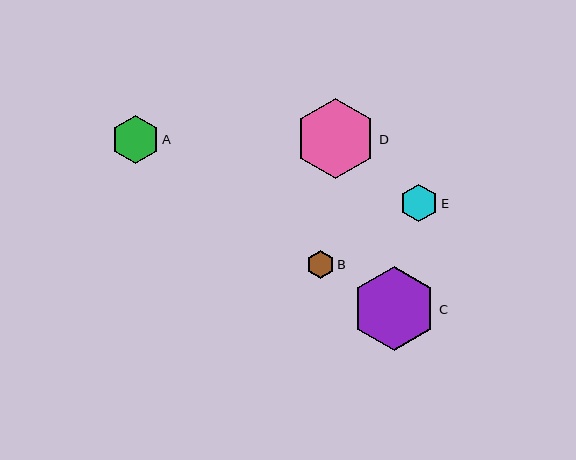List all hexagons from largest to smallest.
From largest to smallest: C, D, A, E, B.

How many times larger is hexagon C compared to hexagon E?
Hexagon C is approximately 2.2 times the size of hexagon E.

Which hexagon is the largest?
Hexagon C is the largest with a size of approximately 84 pixels.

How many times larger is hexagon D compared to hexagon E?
Hexagon D is approximately 2.1 times the size of hexagon E.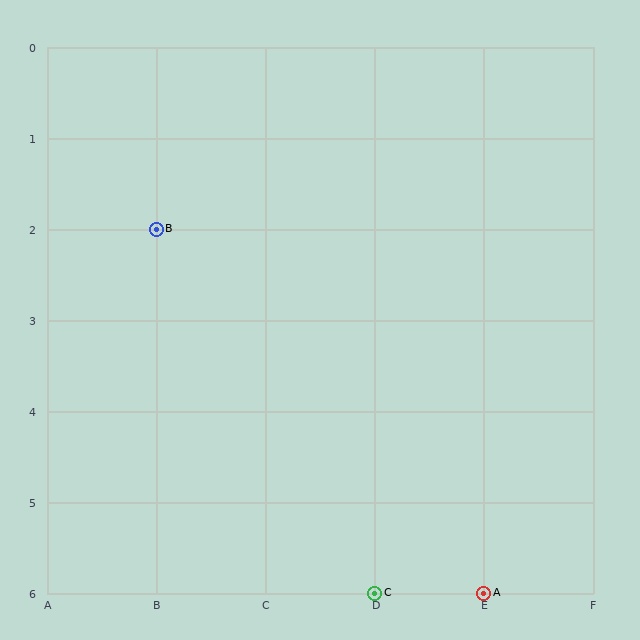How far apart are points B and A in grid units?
Points B and A are 3 columns and 4 rows apart (about 5.0 grid units diagonally).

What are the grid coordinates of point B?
Point B is at grid coordinates (B, 2).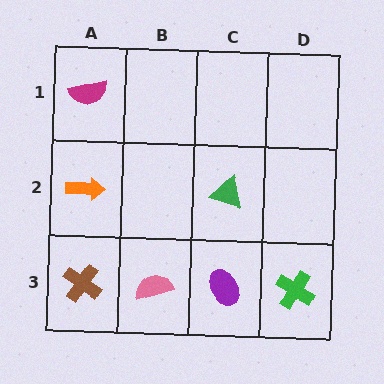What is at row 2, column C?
A green triangle.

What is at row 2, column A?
An orange arrow.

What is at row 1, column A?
A magenta semicircle.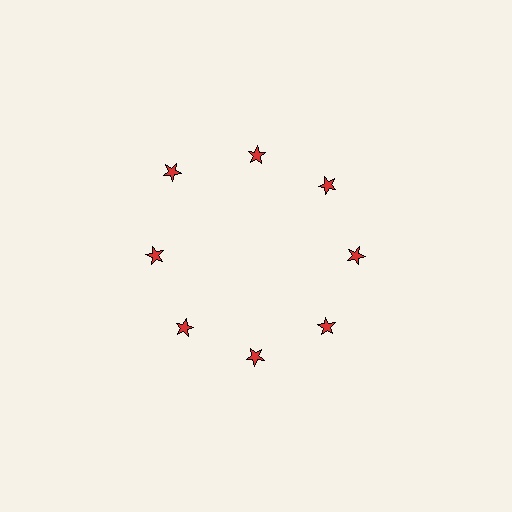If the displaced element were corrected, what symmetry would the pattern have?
It would have 8-fold rotational symmetry — the pattern would map onto itself every 45 degrees.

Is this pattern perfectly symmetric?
No. The 8 red stars are arranged in a ring, but one element near the 10 o'clock position is pushed outward from the center, breaking the 8-fold rotational symmetry.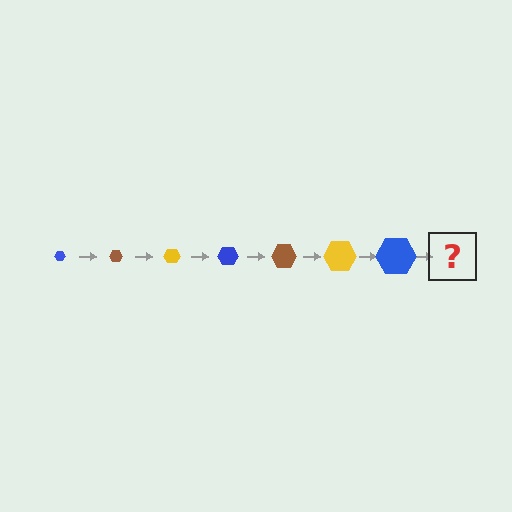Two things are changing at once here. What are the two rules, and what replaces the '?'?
The two rules are that the hexagon grows larger each step and the color cycles through blue, brown, and yellow. The '?' should be a brown hexagon, larger than the previous one.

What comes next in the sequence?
The next element should be a brown hexagon, larger than the previous one.